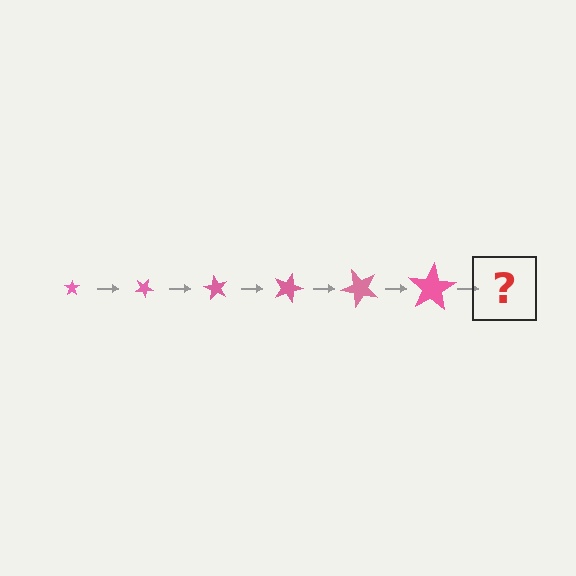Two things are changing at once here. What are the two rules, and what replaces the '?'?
The two rules are that the star grows larger each step and it rotates 30 degrees each step. The '?' should be a star, larger than the previous one and rotated 180 degrees from the start.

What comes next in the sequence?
The next element should be a star, larger than the previous one and rotated 180 degrees from the start.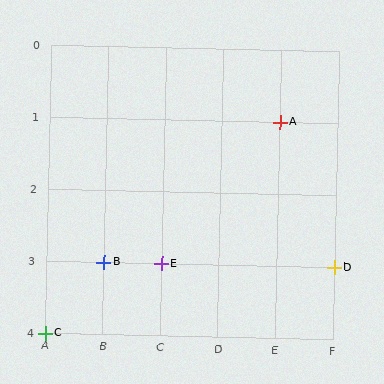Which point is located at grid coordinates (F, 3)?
Point D is at (F, 3).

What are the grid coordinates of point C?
Point C is at grid coordinates (A, 4).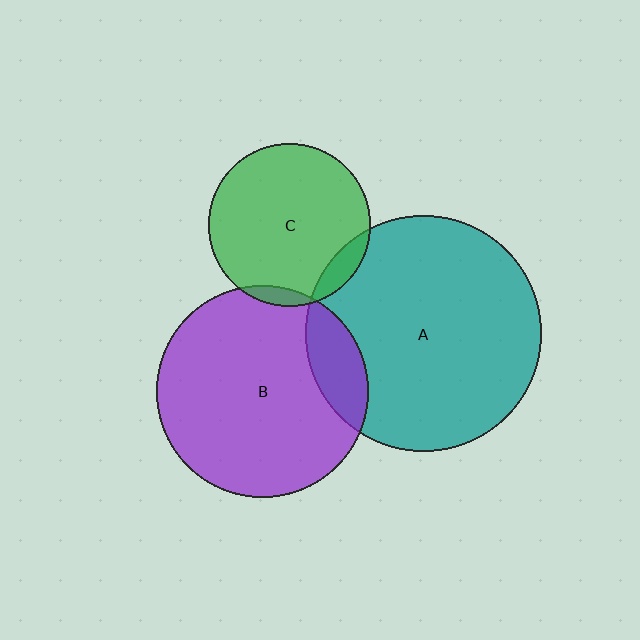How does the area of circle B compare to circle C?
Approximately 1.7 times.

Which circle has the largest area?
Circle A (teal).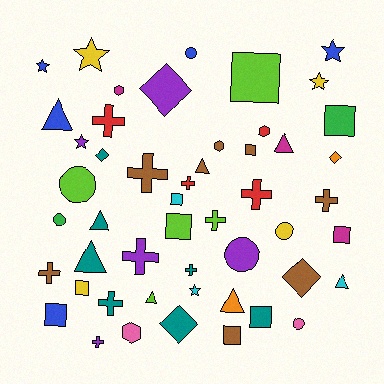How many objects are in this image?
There are 50 objects.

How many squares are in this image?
There are 10 squares.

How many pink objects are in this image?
There are 2 pink objects.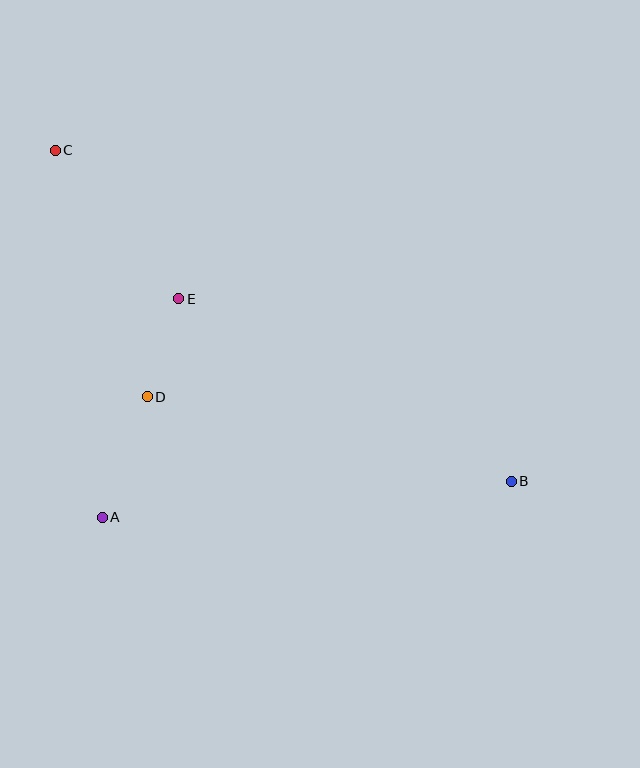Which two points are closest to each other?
Points D and E are closest to each other.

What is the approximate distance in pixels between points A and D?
The distance between A and D is approximately 128 pixels.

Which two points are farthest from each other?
Points B and C are farthest from each other.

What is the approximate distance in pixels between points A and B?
The distance between A and B is approximately 410 pixels.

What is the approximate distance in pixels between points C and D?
The distance between C and D is approximately 263 pixels.